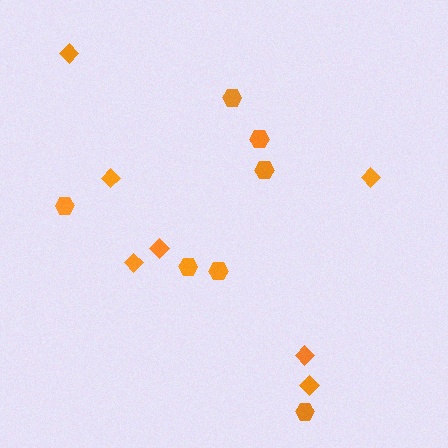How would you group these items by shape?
There are 2 groups: one group of diamonds (7) and one group of hexagons (7).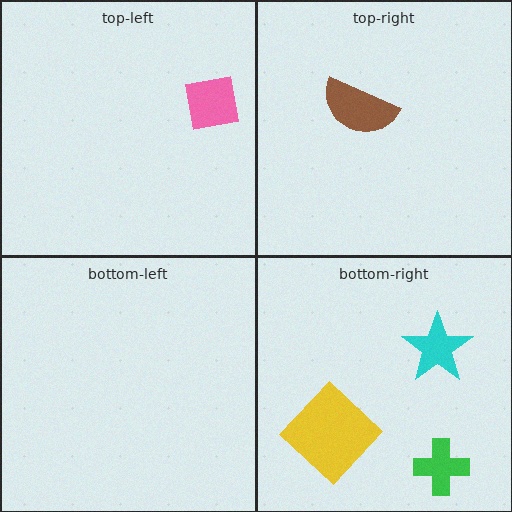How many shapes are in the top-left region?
1.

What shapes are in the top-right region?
The brown semicircle.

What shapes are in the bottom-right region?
The yellow diamond, the cyan star, the green cross.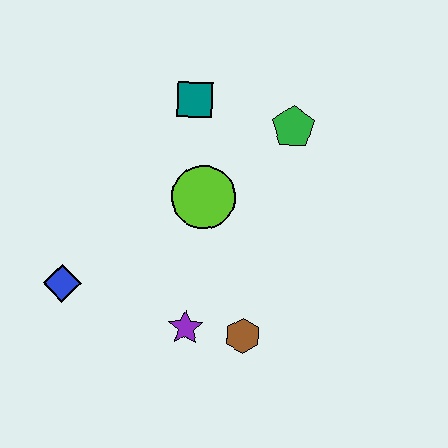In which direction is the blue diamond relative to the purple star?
The blue diamond is to the left of the purple star.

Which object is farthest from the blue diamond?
The green pentagon is farthest from the blue diamond.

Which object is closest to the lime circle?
The teal square is closest to the lime circle.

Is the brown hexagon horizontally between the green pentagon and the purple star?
Yes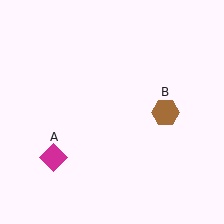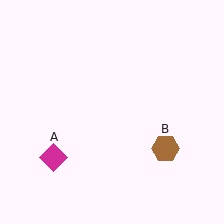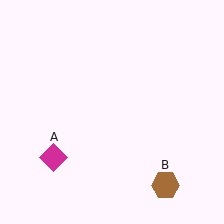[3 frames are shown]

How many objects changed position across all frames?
1 object changed position: brown hexagon (object B).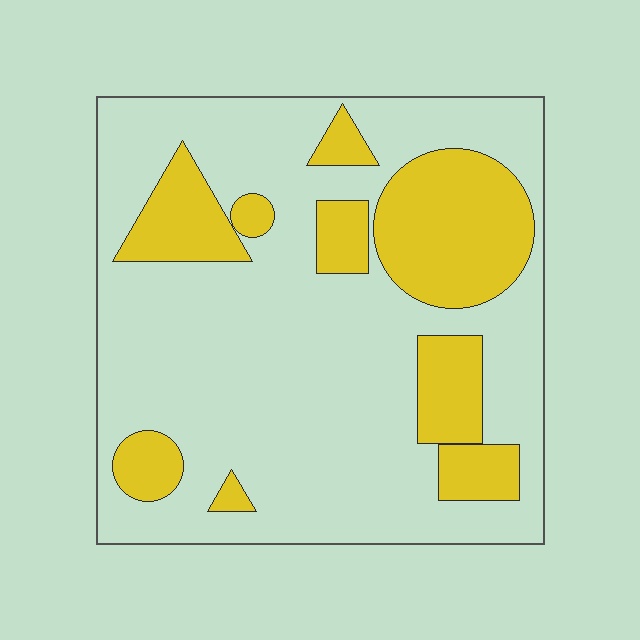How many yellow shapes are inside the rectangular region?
9.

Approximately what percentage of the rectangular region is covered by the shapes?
Approximately 25%.